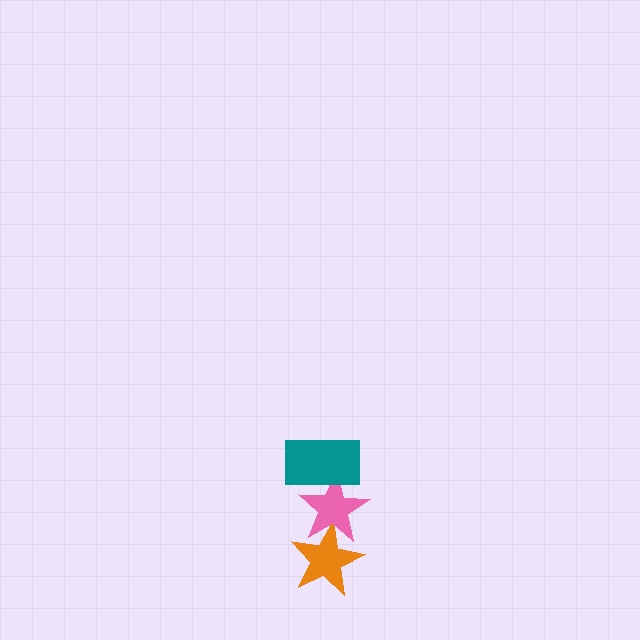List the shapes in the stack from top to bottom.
From top to bottom: the teal rectangle, the pink star, the orange star.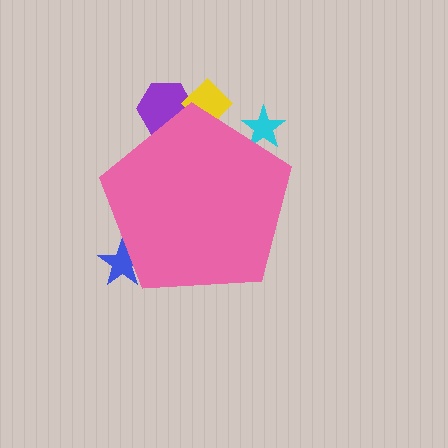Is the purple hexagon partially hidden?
Yes, the purple hexagon is partially hidden behind the pink pentagon.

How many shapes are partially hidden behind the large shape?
4 shapes are partially hidden.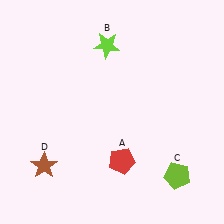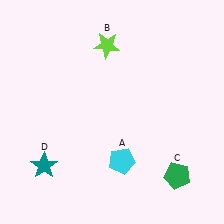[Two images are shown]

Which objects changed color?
A changed from red to cyan. C changed from lime to green. D changed from brown to teal.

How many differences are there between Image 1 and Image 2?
There are 3 differences between the two images.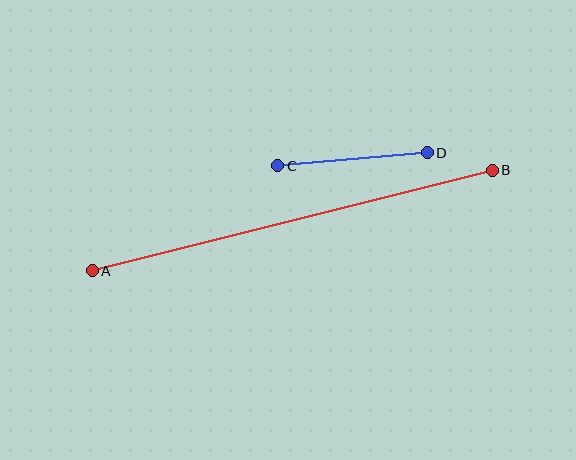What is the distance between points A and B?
The distance is approximately 412 pixels.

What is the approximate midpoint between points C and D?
The midpoint is at approximately (352, 159) pixels.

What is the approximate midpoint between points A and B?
The midpoint is at approximately (292, 221) pixels.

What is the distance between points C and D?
The distance is approximately 150 pixels.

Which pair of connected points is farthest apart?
Points A and B are farthest apart.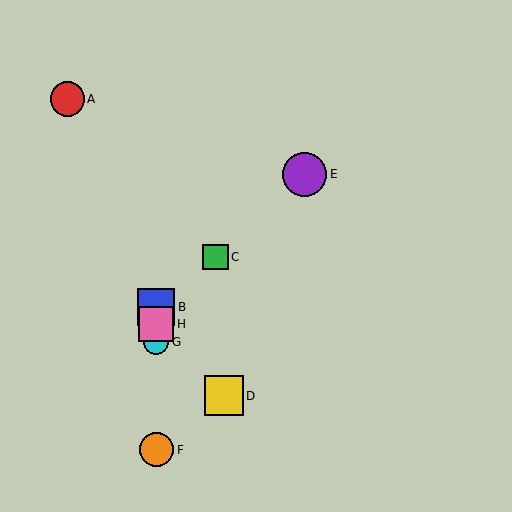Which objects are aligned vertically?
Objects B, F, G, H are aligned vertically.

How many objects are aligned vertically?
4 objects (B, F, G, H) are aligned vertically.